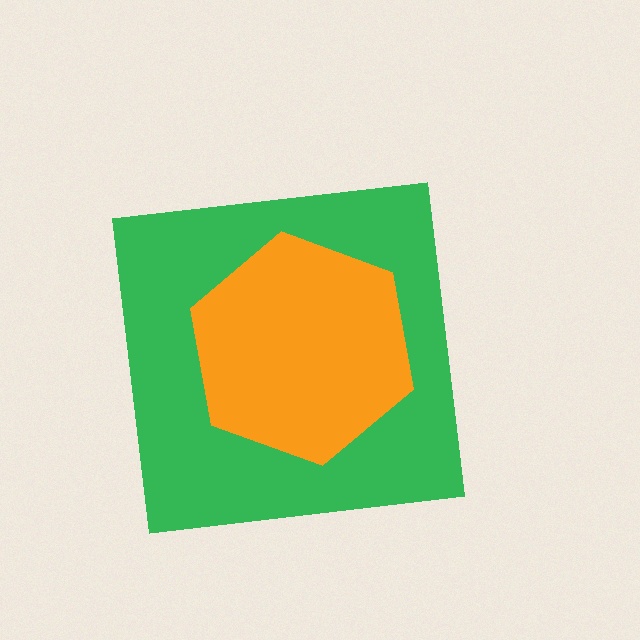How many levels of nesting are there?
2.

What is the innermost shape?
The orange hexagon.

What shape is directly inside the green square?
The orange hexagon.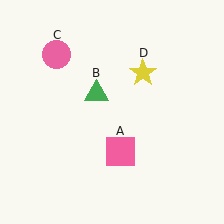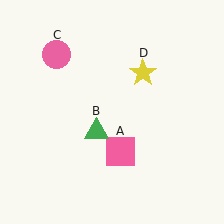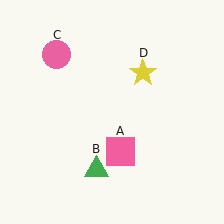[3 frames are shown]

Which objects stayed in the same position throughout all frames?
Pink square (object A) and pink circle (object C) and yellow star (object D) remained stationary.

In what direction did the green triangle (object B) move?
The green triangle (object B) moved down.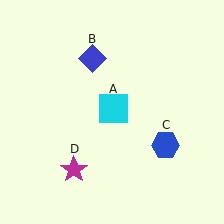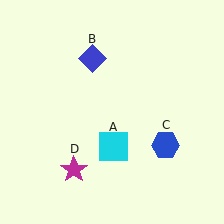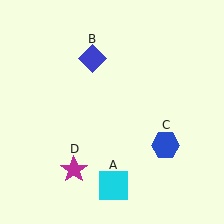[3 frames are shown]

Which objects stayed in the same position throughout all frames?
Blue diamond (object B) and blue hexagon (object C) and magenta star (object D) remained stationary.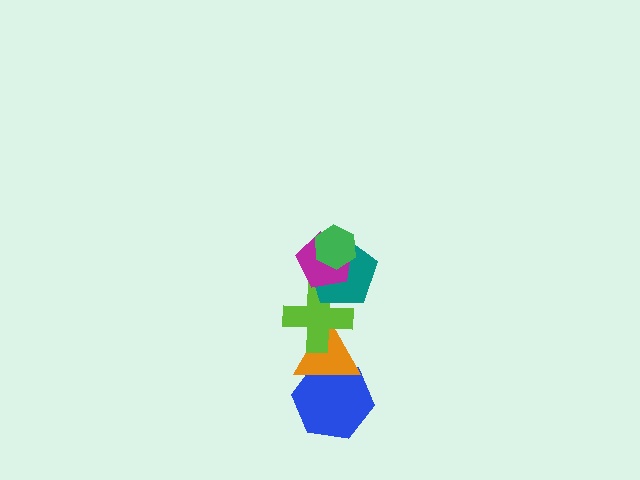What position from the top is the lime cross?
The lime cross is 4th from the top.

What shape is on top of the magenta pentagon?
The green hexagon is on top of the magenta pentagon.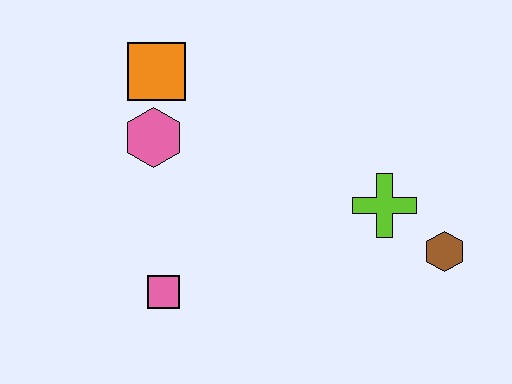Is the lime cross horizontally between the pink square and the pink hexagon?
No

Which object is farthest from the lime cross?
The orange square is farthest from the lime cross.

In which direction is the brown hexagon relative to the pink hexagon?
The brown hexagon is to the right of the pink hexagon.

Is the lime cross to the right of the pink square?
Yes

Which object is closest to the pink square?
The pink hexagon is closest to the pink square.